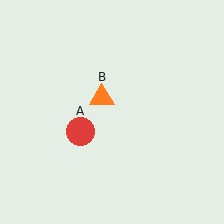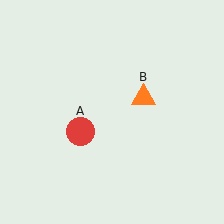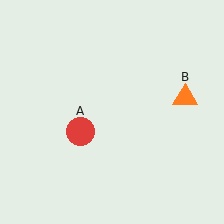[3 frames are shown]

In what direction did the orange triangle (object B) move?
The orange triangle (object B) moved right.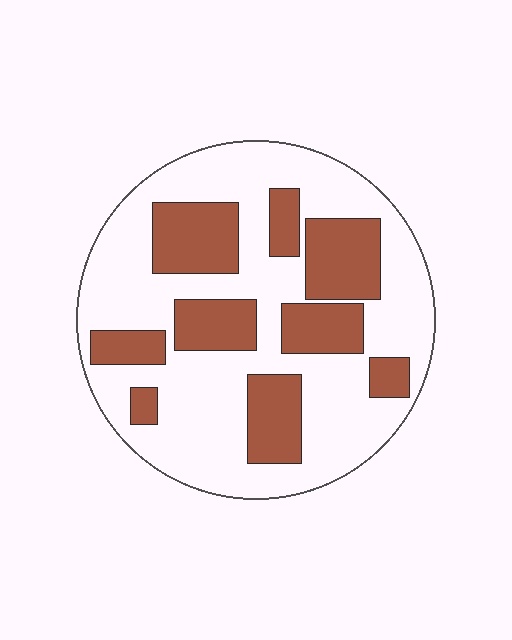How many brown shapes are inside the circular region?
9.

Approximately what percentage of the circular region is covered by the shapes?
Approximately 35%.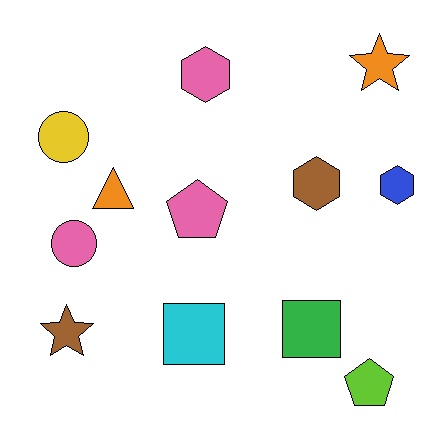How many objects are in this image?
There are 12 objects.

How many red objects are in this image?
There are no red objects.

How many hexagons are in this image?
There are 3 hexagons.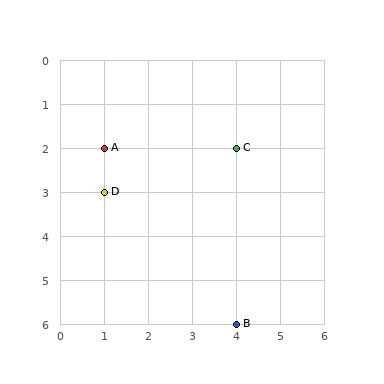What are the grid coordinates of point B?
Point B is at grid coordinates (4, 6).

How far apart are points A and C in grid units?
Points A and C are 3 columns apart.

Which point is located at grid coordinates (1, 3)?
Point D is at (1, 3).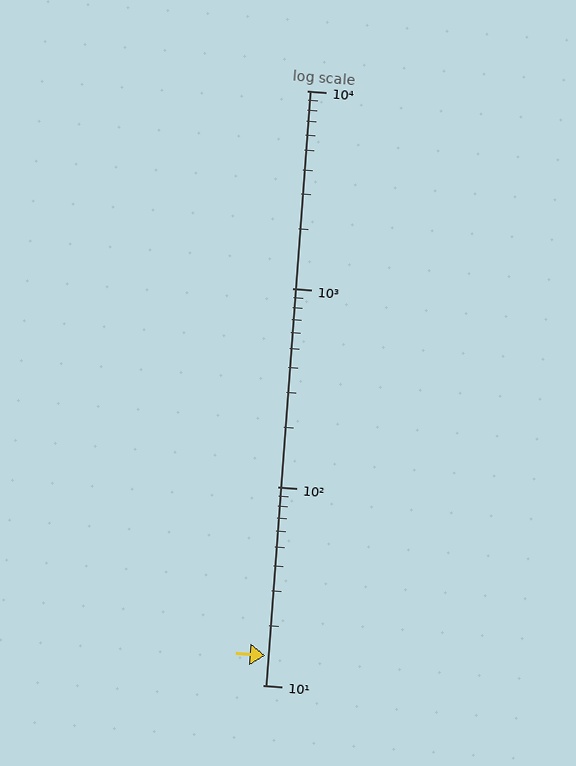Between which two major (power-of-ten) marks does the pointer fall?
The pointer is between 10 and 100.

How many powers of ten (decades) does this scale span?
The scale spans 3 decades, from 10 to 10000.